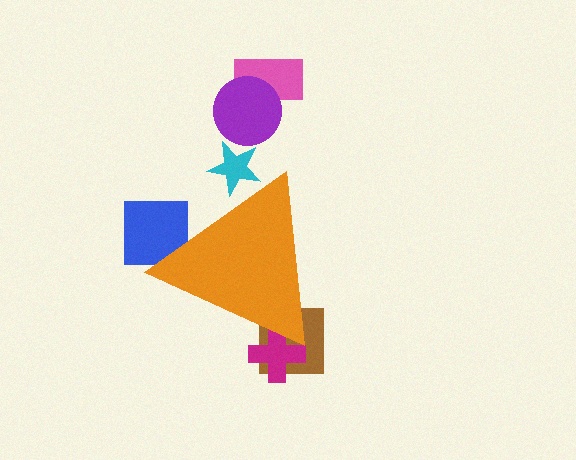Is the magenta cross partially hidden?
Yes, the magenta cross is partially hidden behind the orange triangle.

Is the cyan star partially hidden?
Yes, the cyan star is partially hidden behind the orange triangle.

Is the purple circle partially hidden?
No, the purple circle is fully visible.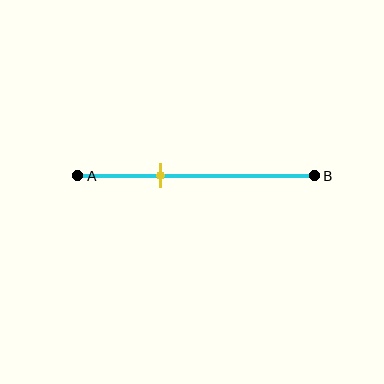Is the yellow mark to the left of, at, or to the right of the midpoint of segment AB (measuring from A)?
The yellow mark is to the left of the midpoint of segment AB.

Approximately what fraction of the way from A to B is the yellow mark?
The yellow mark is approximately 35% of the way from A to B.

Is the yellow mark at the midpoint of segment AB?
No, the mark is at about 35% from A, not at the 50% midpoint.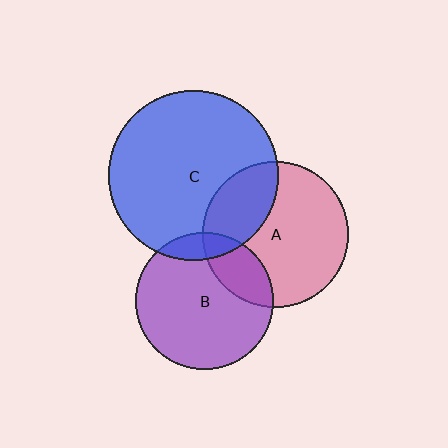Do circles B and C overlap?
Yes.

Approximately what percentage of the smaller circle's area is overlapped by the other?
Approximately 10%.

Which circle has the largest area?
Circle C (blue).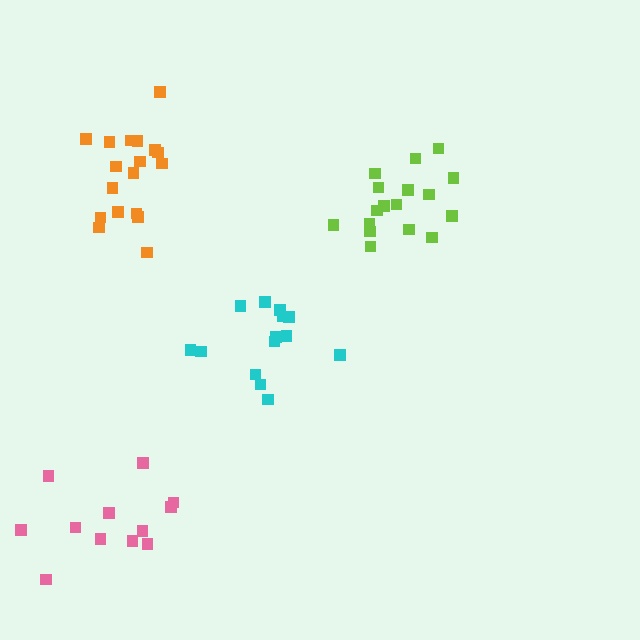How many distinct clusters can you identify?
There are 4 distinct clusters.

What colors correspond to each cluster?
The clusters are colored: pink, cyan, lime, orange.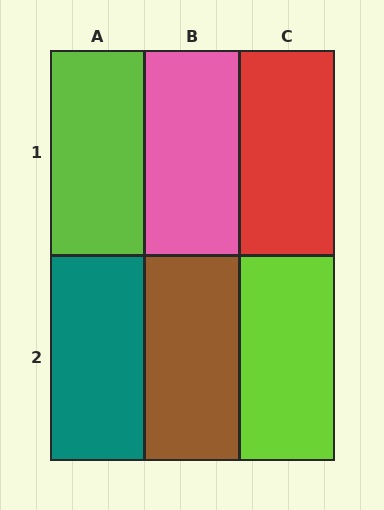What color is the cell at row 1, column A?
Lime.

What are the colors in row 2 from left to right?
Teal, brown, lime.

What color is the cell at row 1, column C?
Red.